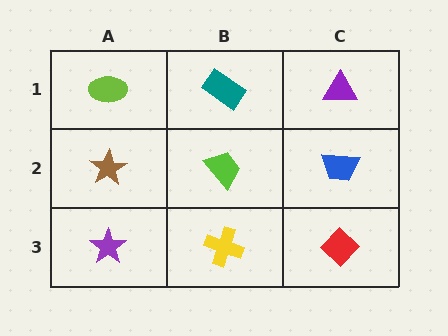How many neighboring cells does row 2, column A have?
3.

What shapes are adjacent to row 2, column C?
A purple triangle (row 1, column C), a red diamond (row 3, column C), a lime trapezoid (row 2, column B).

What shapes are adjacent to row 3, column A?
A brown star (row 2, column A), a yellow cross (row 3, column B).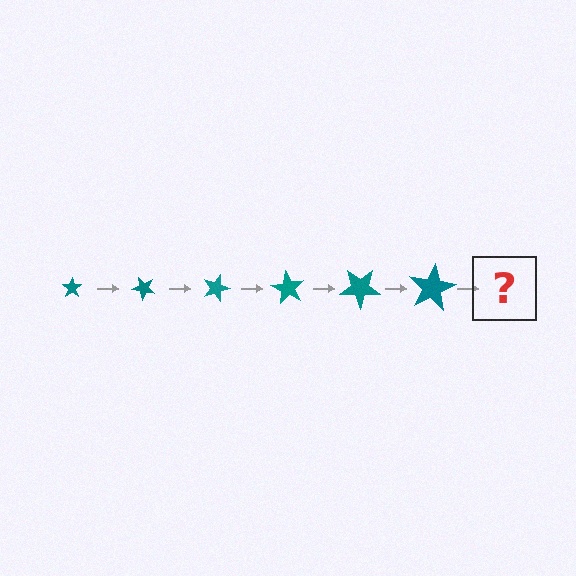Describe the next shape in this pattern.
It should be a star, larger than the previous one and rotated 270 degrees from the start.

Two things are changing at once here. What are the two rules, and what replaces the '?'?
The two rules are that the star grows larger each step and it rotates 45 degrees each step. The '?' should be a star, larger than the previous one and rotated 270 degrees from the start.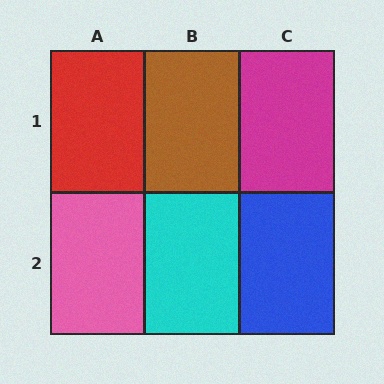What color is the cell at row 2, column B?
Cyan.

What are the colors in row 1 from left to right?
Red, brown, magenta.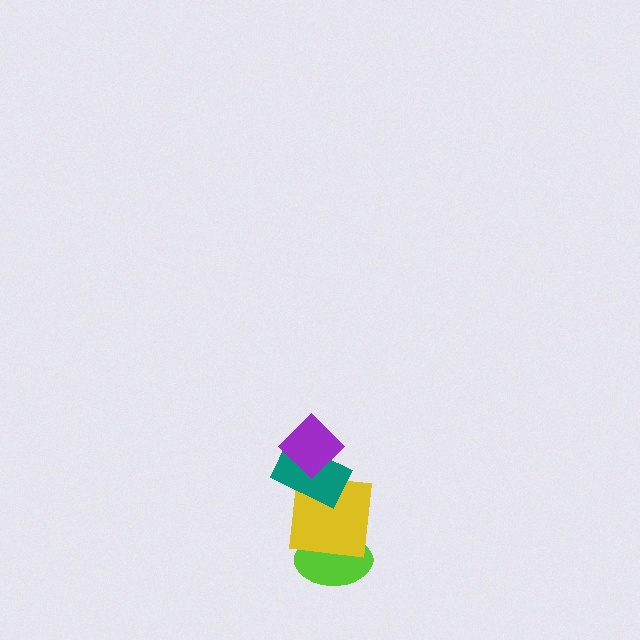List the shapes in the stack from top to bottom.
From top to bottom: the purple diamond, the teal rectangle, the yellow square, the lime ellipse.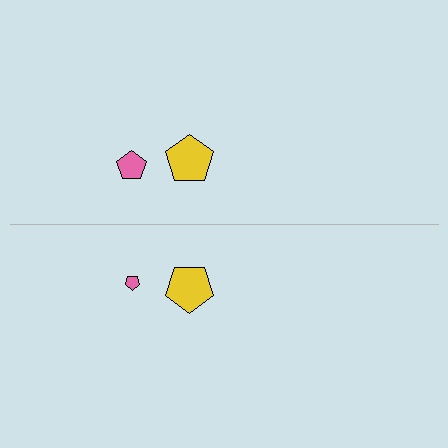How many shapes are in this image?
There are 4 shapes in this image.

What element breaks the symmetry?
The pink pentagon on the bottom side has a different size than its mirror counterpart.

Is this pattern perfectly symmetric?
No, the pattern is not perfectly symmetric. The pink pentagon on the bottom side has a different size than its mirror counterpart.